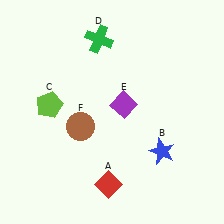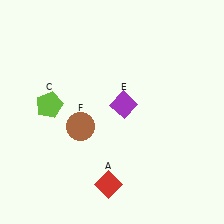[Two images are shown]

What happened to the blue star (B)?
The blue star (B) was removed in Image 2. It was in the bottom-right area of Image 1.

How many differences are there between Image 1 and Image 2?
There are 2 differences between the two images.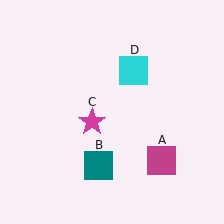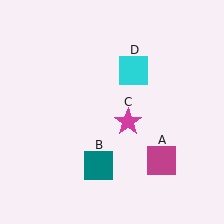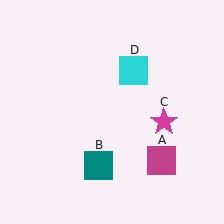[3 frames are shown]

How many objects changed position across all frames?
1 object changed position: magenta star (object C).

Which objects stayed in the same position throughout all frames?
Magenta square (object A) and teal square (object B) and cyan square (object D) remained stationary.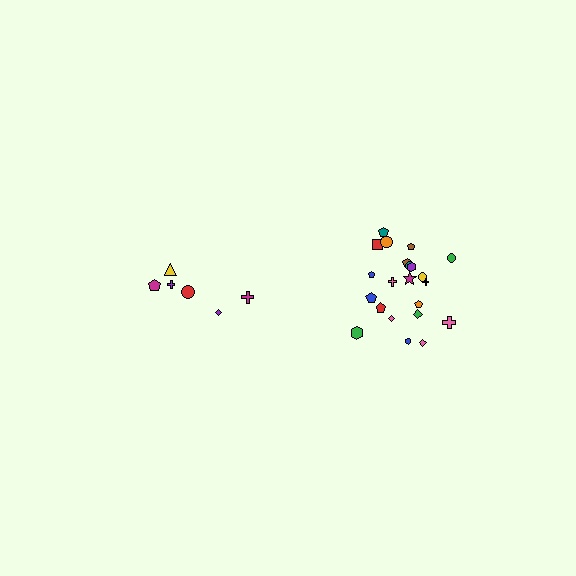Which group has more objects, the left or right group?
The right group.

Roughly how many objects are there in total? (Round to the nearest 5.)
Roughly 30 objects in total.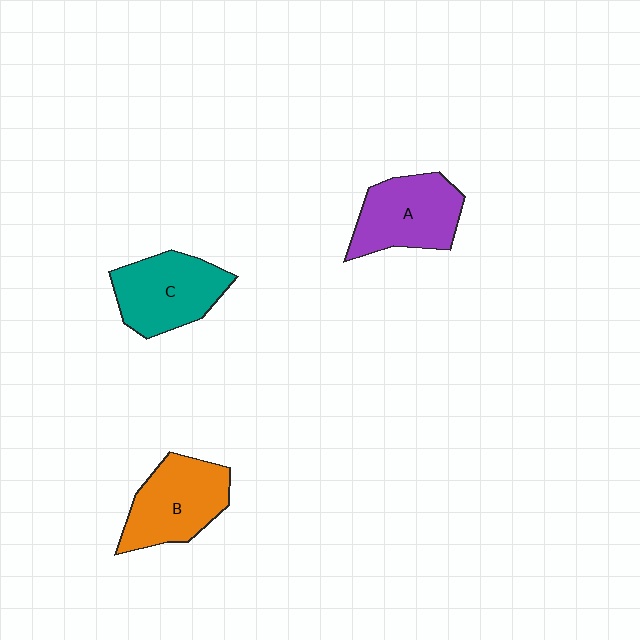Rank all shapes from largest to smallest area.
From largest to smallest: B (orange), C (teal), A (purple).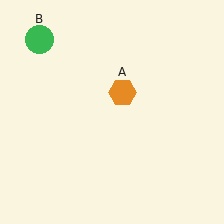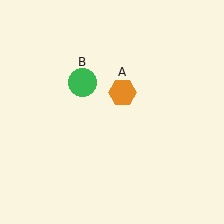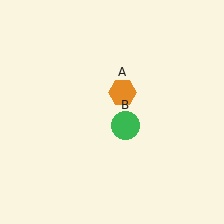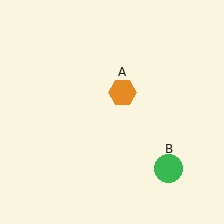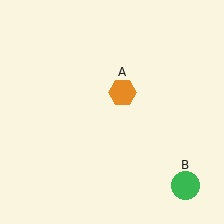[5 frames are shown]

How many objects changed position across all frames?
1 object changed position: green circle (object B).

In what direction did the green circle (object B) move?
The green circle (object B) moved down and to the right.